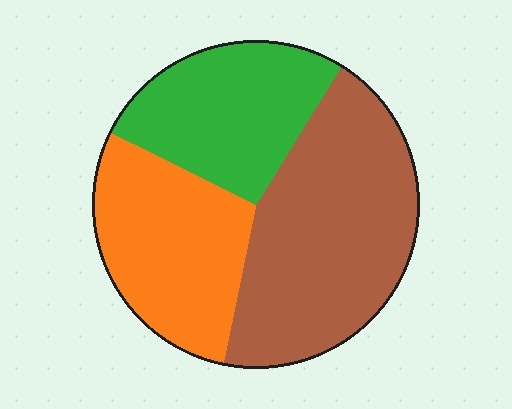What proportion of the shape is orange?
Orange covers about 30% of the shape.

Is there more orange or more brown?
Brown.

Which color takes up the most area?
Brown, at roughly 45%.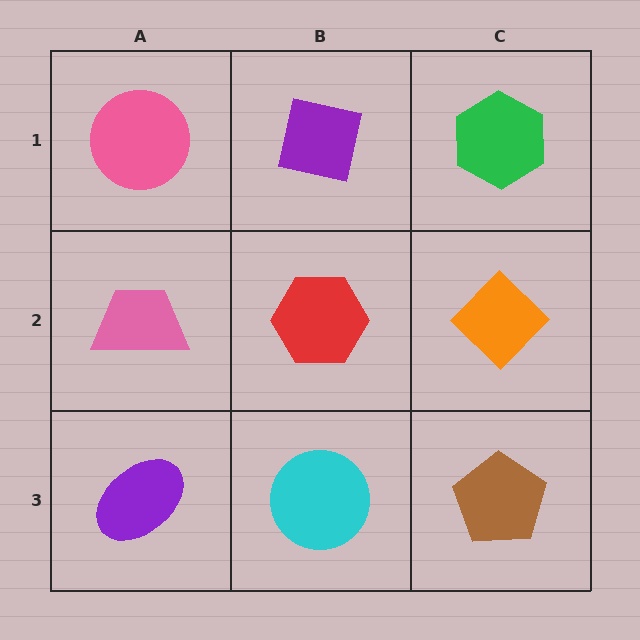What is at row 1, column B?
A purple square.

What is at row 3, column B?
A cyan circle.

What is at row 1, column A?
A pink circle.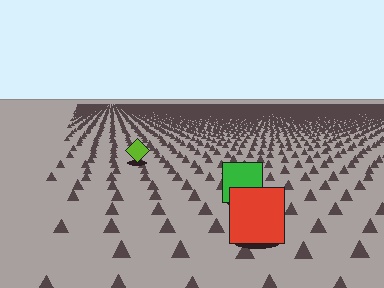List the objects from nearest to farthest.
From nearest to farthest: the red square, the green square, the lime diamond.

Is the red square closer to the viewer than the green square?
Yes. The red square is closer — you can tell from the texture gradient: the ground texture is coarser near it.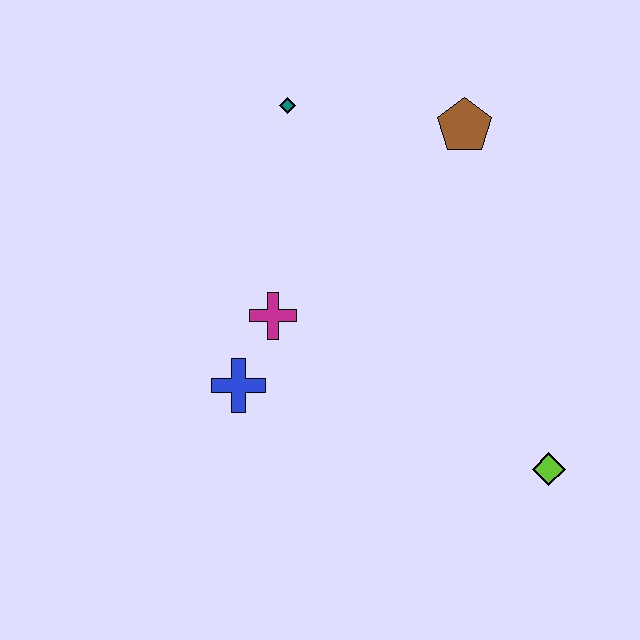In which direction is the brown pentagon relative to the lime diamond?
The brown pentagon is above the lime diamond.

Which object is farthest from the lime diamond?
The teal diamond is farthest from the lime diamond.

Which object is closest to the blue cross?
The magenta cross is closest to the blue cross.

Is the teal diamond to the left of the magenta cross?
No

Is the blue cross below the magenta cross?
Yes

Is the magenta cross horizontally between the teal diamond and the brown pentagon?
No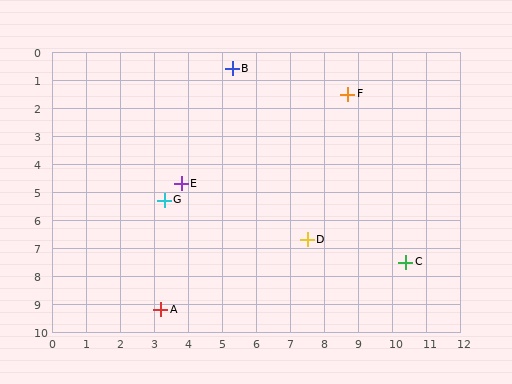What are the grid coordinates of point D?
Point D is at approximately (7.5, 6.7).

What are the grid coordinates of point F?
Point F is at approximately (8.7, 1.5).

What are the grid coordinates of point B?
Point B is at approximately (5.3, 0.6).